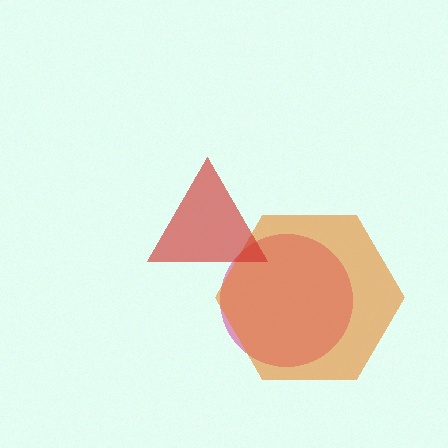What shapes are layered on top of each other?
The layered shapes are: a magenta circle, an orange hexagon, a red triangle.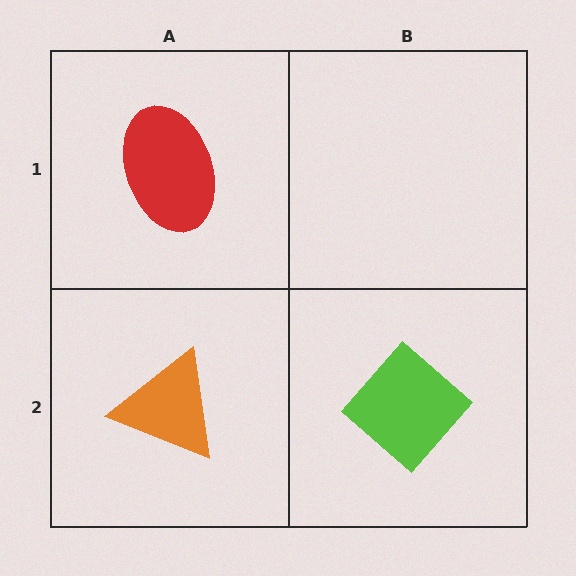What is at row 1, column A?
A red ellipse.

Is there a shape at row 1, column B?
No, that cell is empty.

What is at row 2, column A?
An orange triangle.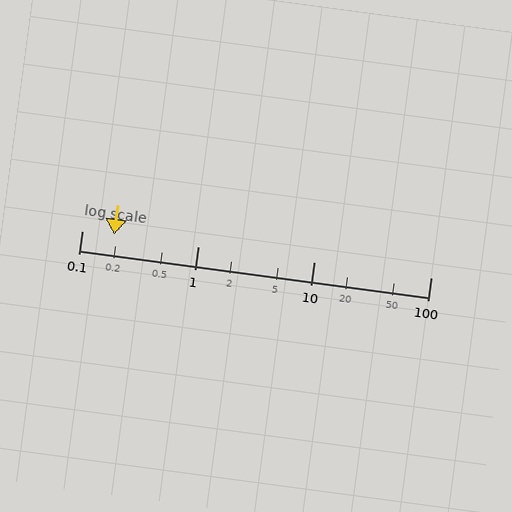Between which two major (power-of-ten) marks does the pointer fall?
The pointer is between 0.1 and 1.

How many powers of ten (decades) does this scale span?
The scale spans 3 decades, from 0.1 to 100.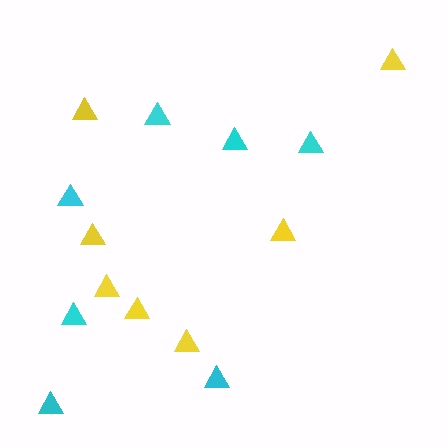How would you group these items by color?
There are 2 groups: one group of cyan triangles (7) and one group of yellow triangles (7).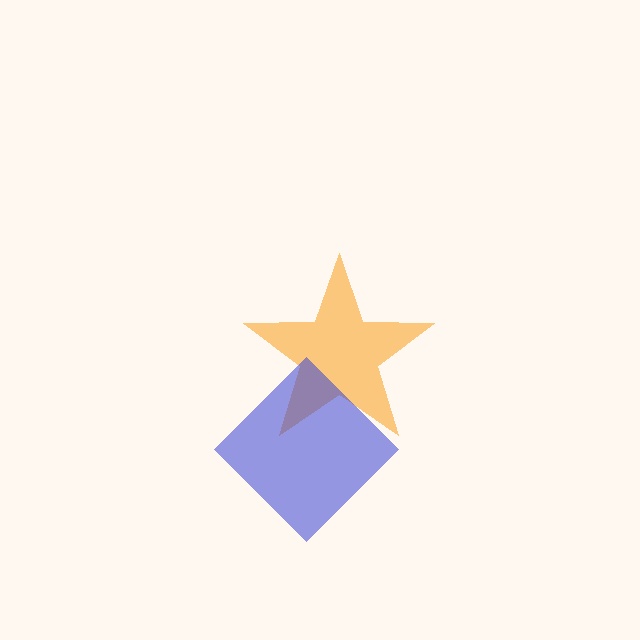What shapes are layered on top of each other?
The layered shapes are: an orange star, a blue diamond.